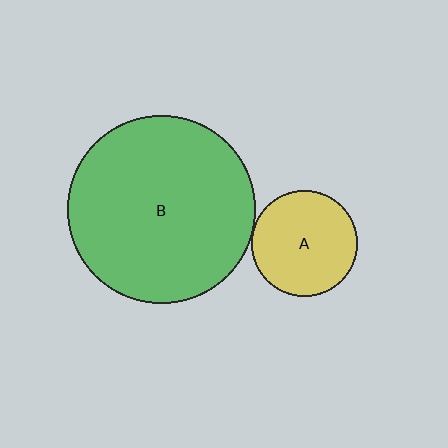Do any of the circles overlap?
No, none of the circles overlap.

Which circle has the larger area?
Circle B (green).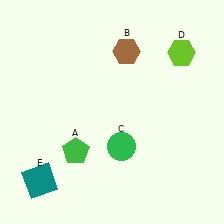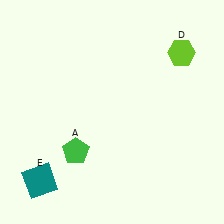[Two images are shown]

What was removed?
The green circle (C), the brown hexagon (B) were removed in Image 2.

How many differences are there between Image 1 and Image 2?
There are 2 differences between the two images.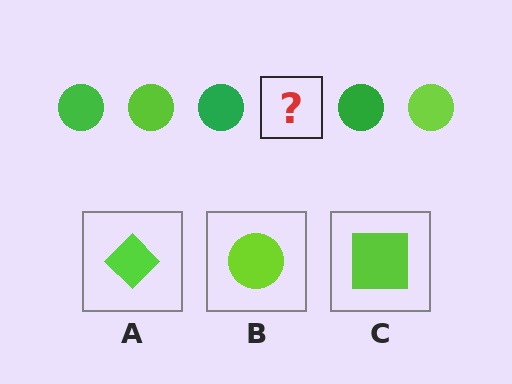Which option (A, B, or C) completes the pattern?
B.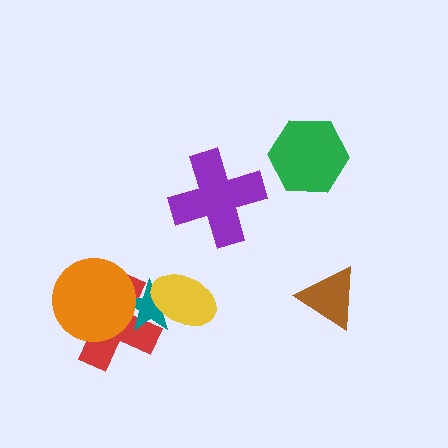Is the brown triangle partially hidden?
No, no other shape covers it.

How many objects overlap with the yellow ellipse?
2 objects overlap with the yellow ellipse.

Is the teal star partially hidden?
Yes, it is partially covered by another shape.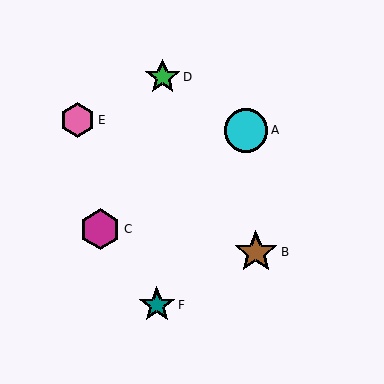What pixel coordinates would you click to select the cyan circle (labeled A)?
Click at (246, 130) to select the cyan circle A.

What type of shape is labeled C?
Shape C is a magenta hexagon.